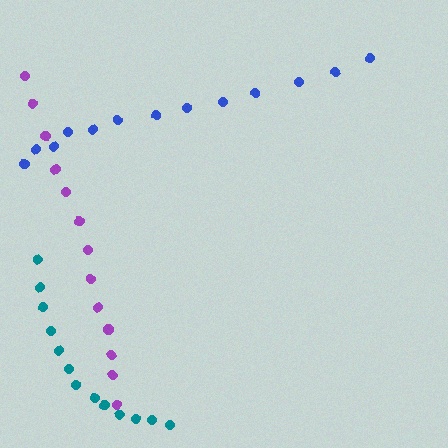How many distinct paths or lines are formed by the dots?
There are 3 distinct paths.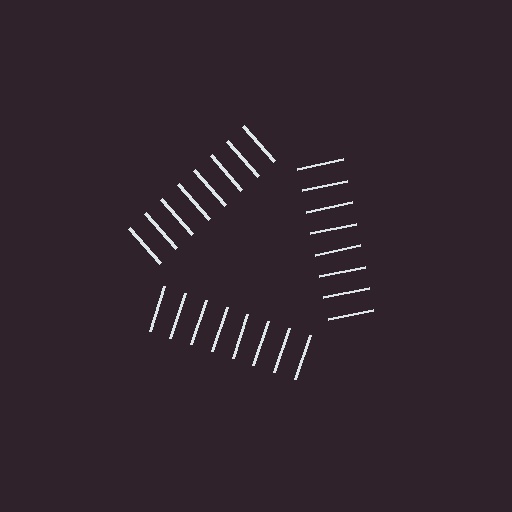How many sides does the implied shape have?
3 sides — the line-ends trace a triangle.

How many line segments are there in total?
24 — 8 along each of the 3 edges.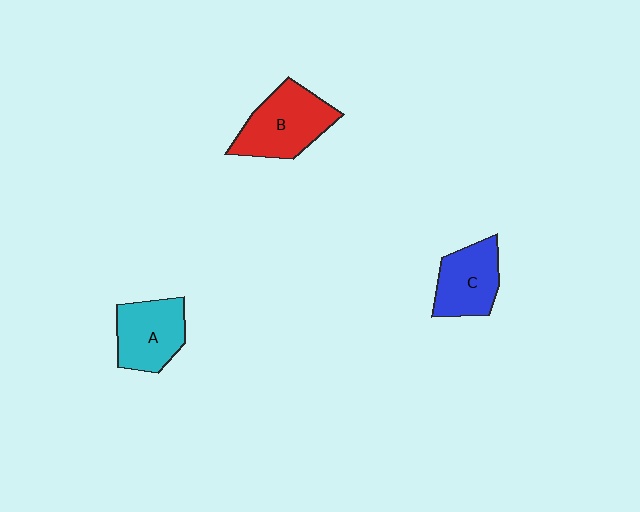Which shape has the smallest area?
Shape C (blue).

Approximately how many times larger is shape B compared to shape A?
Approximately 1.2 times.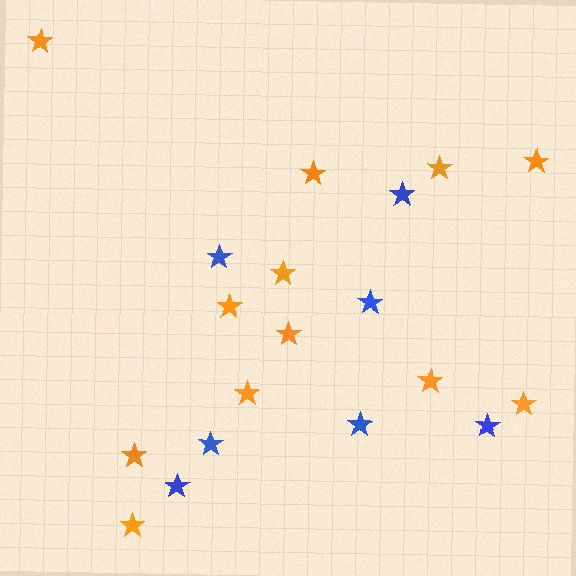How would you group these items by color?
There are 2 groups: one group of orange stars (12) and one group of blue stars (7).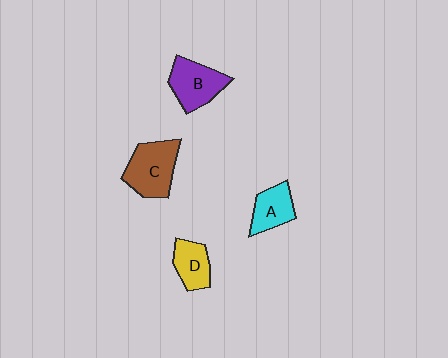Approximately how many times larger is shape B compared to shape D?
Approximately 1.4 times.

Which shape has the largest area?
Shape C (brown).